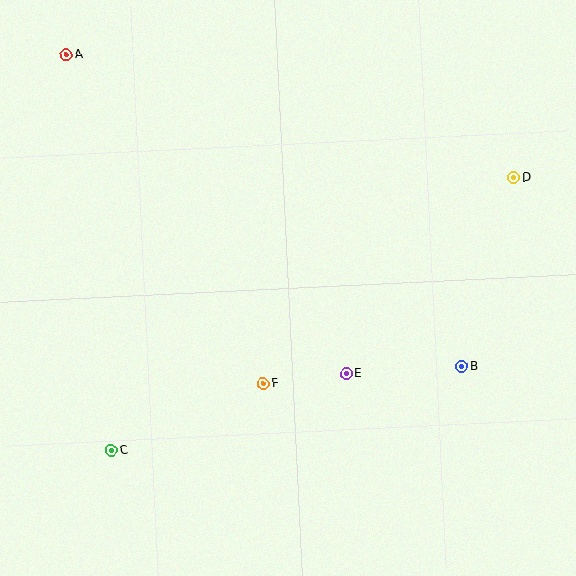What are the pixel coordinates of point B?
Point B is at (462, 366).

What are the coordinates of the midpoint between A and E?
The midpoint between A and E is at (206, 214).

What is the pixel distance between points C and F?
The distance between C and F is 166 pixels.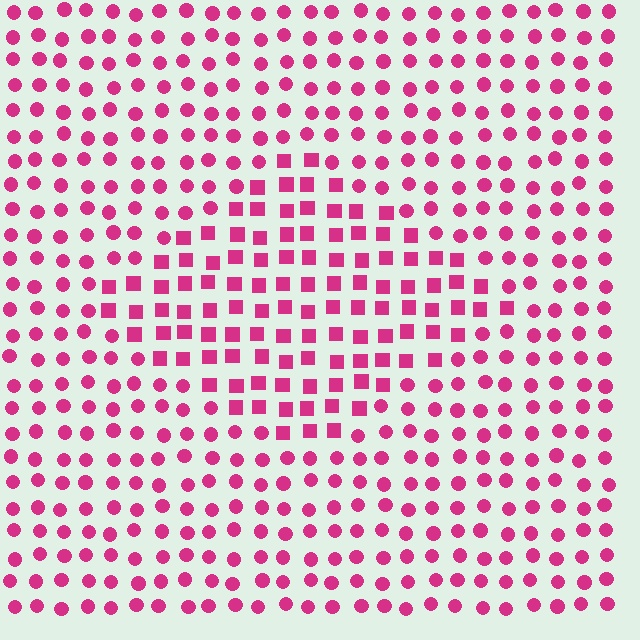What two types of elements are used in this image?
The image uses squares inside the diamond region and circles outside it.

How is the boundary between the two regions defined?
The boundary is defined by a change in element shape: squares inside vs. circles outside. All elements share the same color and spacing.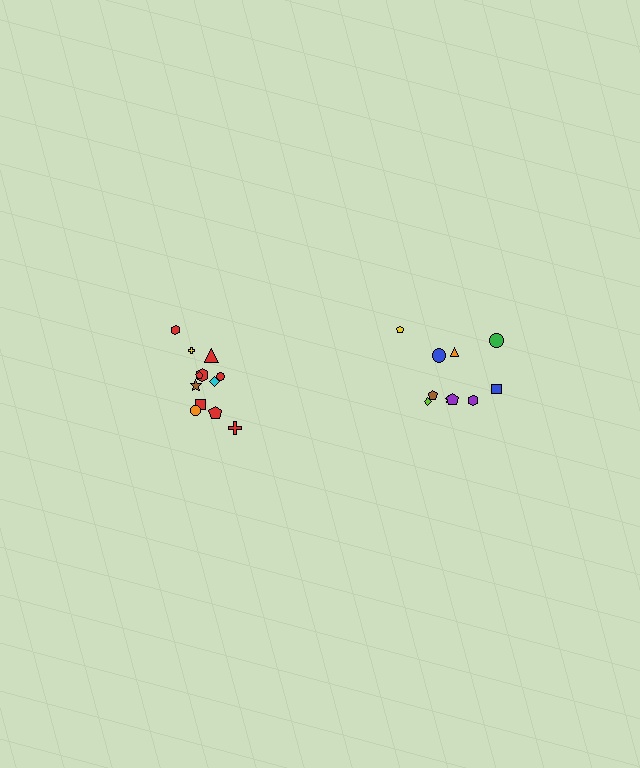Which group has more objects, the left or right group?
The left group.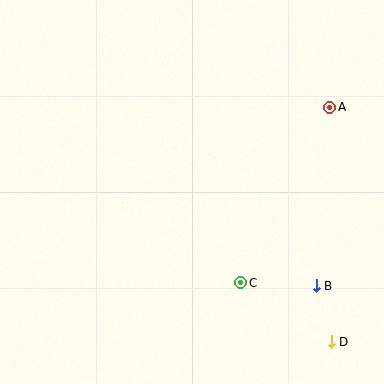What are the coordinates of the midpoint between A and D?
The midpoint between A and D is at (330, 225).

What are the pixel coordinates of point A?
Point A is at (330, 107).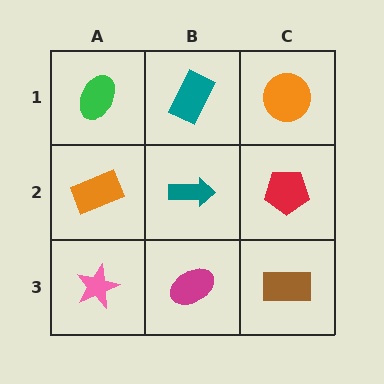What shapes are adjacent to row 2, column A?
A green ellipse (row 1, column A), a pink star (row 3, column A), a teal arrow (row 2, column B).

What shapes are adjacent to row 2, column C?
An orange circle (row 1, column C), a brown rectangle (row 3, column C), a teal arrow (row 2, column B).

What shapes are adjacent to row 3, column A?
An orange rectangle (row 2, column A), a magenta ellipse (row 3, column B).